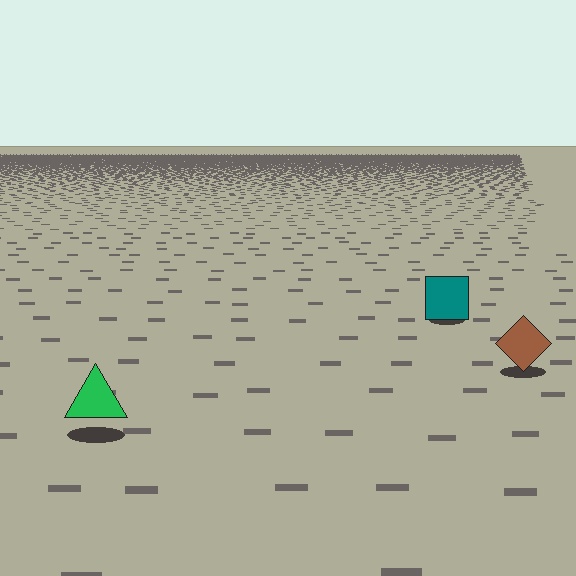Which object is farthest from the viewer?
The teal square is farthest from the viewer. It appears smaller and the ground texture around it is denser.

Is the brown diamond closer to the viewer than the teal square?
Yes. The brown diamond is closer — you can tell from the texture gradient: the ground texture is coarser near it.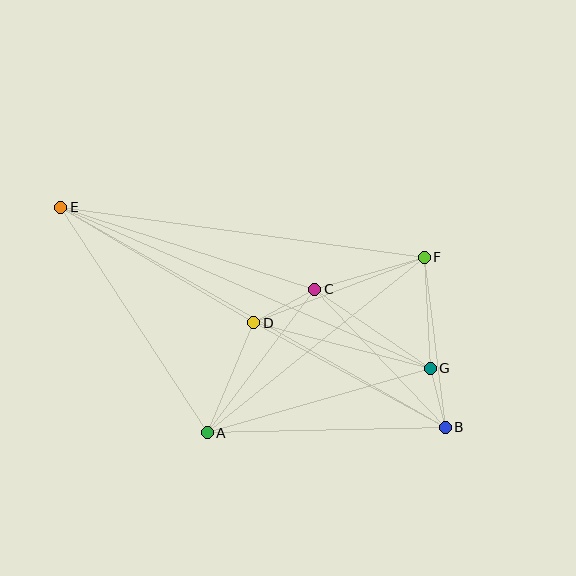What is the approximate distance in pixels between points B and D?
The distance between B and D is approximately 218 pixels.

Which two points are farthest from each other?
Points B and E are farthest from each other.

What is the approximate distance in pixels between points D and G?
The distance between D and G is approximately 182 pixels.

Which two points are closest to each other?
Points B and G are closest to each other.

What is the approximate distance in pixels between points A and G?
The distance between A and G is approximately 232 pixels.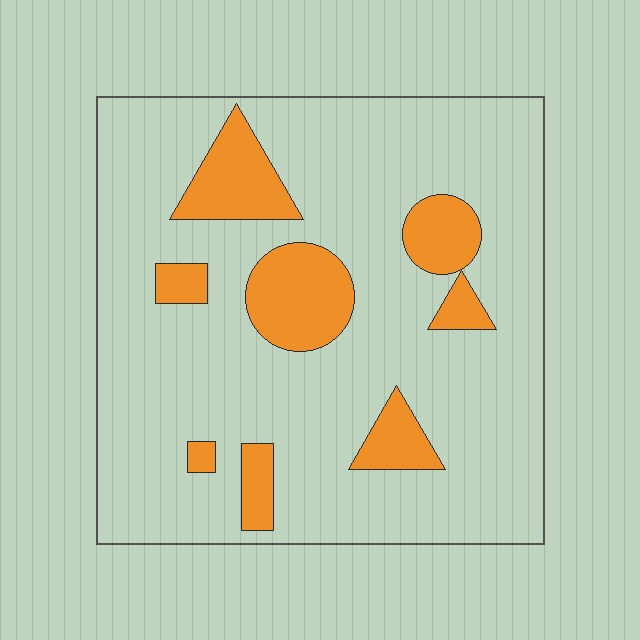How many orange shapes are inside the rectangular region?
8.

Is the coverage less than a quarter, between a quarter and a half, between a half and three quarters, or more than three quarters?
Less than a quarter.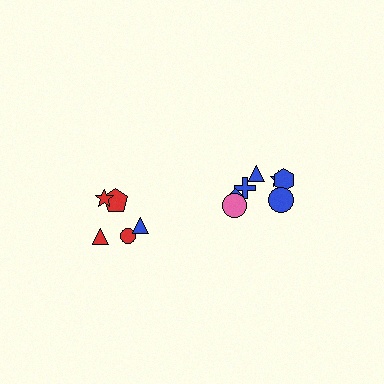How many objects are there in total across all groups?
There are 12 objects.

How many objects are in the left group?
There are 5 objects.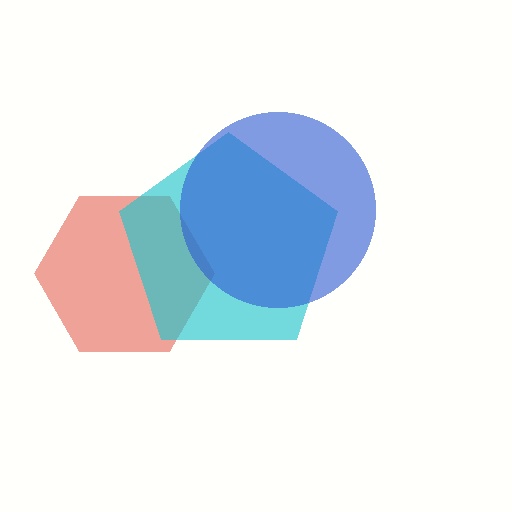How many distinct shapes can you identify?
There are 3 distinct shapes: a red hexagon, a cyan pentagon, a blue circle.